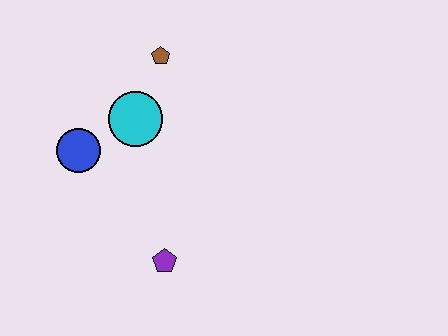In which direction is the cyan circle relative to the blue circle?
The cyan circle is to the right of the blue circle.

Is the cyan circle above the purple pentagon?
Yes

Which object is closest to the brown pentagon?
The cyan circle is closest to the brown pentagon.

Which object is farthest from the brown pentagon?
The purple pentagon is farthest from the brown pentagon.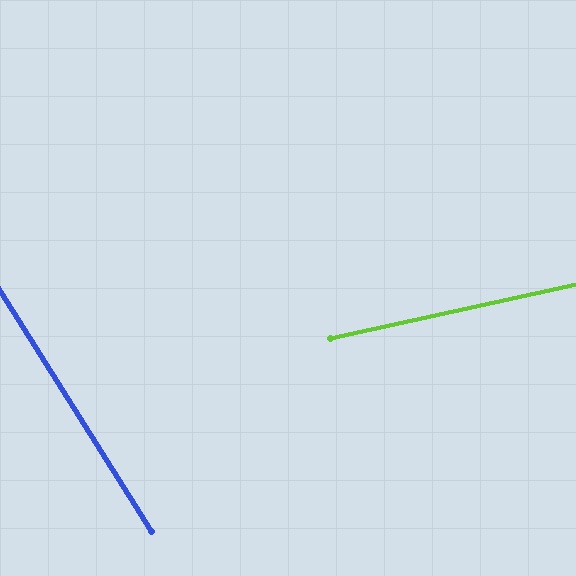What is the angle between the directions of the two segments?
Approximately 70 degrees.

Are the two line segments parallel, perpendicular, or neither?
Neither parallel nor perpendicular — they differ by about 70°.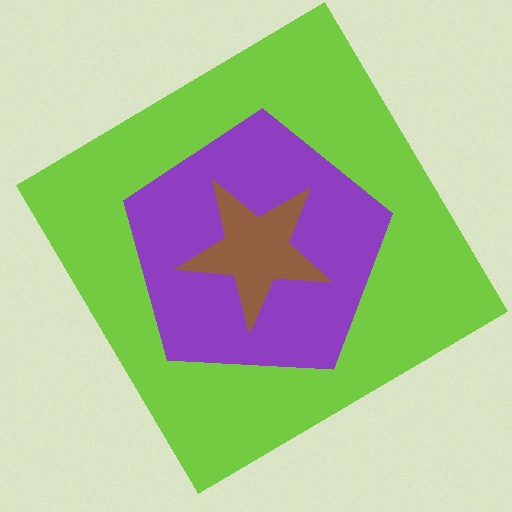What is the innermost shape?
The brown star.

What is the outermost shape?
The lime diamond.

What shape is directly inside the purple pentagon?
The brown star.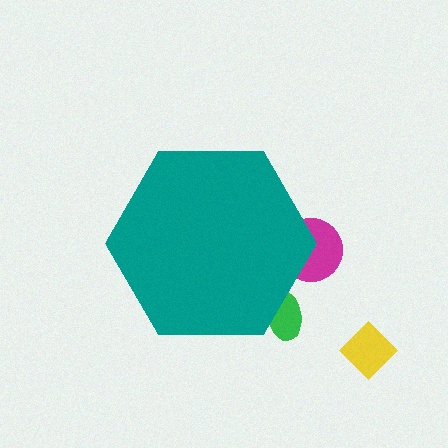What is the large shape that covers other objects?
A teal hexagon.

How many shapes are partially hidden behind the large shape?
2 shapes are partially hidden.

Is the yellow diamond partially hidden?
No, the yellow diamond is fully visible.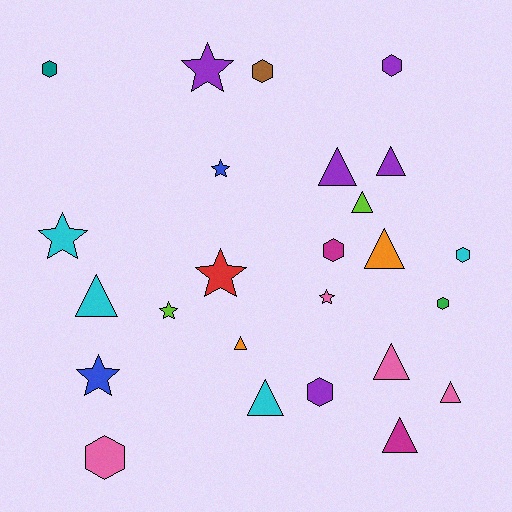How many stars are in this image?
There are 7 stars.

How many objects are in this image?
There are 25 objects.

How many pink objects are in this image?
There are 4 pink objects.